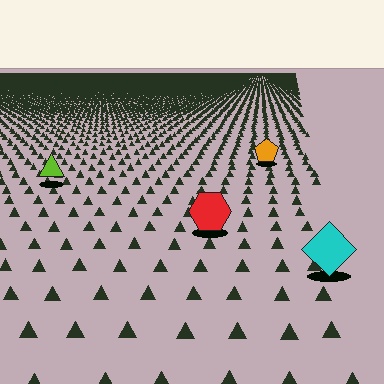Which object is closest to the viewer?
The cyan diamond is closest. The texture marks near it are larger and more spread out.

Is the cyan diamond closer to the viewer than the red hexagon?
Yes. The cyan diamond is closer — you can tell from the texture gradient: the ground texture is coarser near it.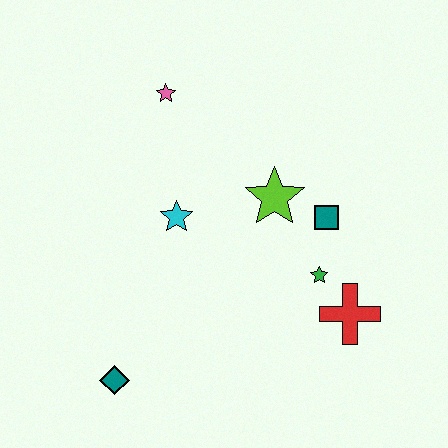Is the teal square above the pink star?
No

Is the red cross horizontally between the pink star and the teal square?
No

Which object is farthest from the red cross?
The pink star is farthest from the red cross.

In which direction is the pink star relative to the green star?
The pink star is above the green star.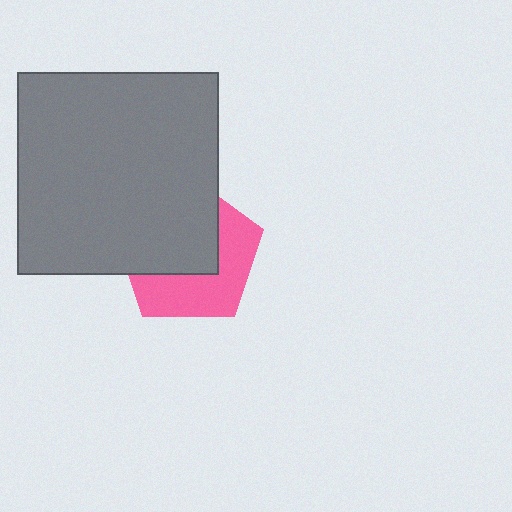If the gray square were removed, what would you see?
You would see the complete pink pentagon.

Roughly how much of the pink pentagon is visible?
About half of it is visible (roughly 46%).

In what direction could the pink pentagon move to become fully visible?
The pink pentagon could move toward the lower-right. That would shift it out from behind the gray square entirely.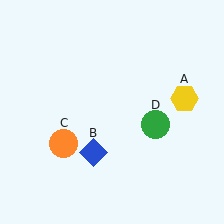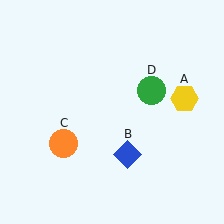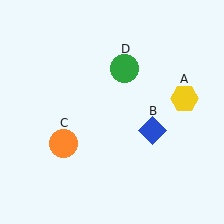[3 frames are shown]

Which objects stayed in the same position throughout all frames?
Yellow hexagon (object A) and orange circle (object C) remained stationary.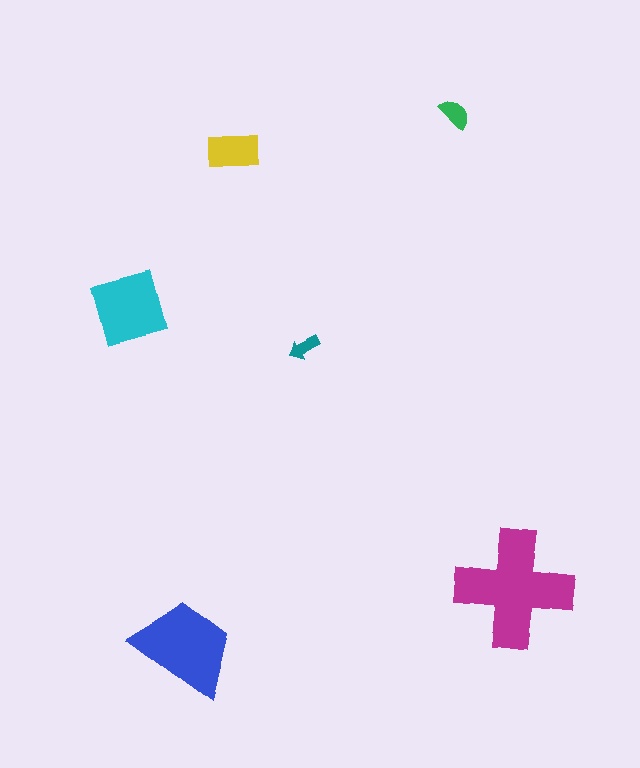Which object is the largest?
The magenta cross.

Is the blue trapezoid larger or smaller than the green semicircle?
Larger.